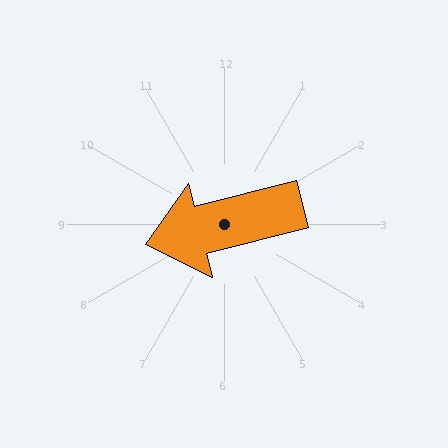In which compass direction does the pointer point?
West.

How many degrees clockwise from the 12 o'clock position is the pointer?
Approximately 256 degrees.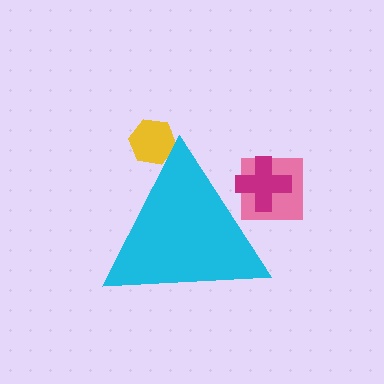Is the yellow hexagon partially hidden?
Yes, the yellow hexagon is partially hidden behind the cyan triangle.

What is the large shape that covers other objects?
A cyan triangle.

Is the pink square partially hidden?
Yes, the pink square is partially hidden behind the cyan triangle.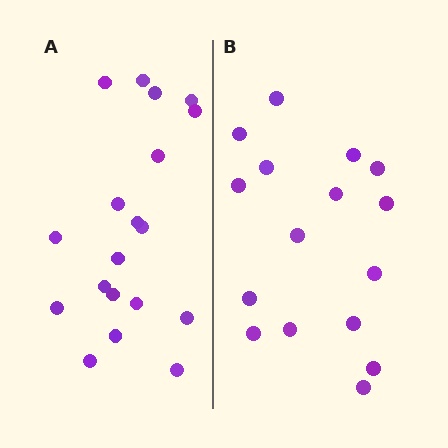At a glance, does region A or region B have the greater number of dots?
Region A (the left region) has more dots.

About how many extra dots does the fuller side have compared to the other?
Region A has just a few more — roughly 2 or 3 more dots than region B.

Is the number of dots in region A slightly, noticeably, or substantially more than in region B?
Region A has only slightly more — the two regions are fairly close. The ratio is roughly 1.2 to 1.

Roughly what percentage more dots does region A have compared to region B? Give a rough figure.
About 20% more.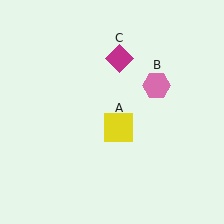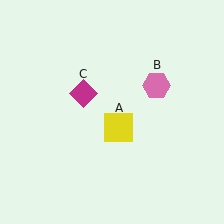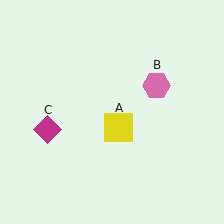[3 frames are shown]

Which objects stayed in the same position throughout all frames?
Yellow square (object A) and pink hexagon (object B) remained stationary.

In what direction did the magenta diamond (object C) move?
The magenta diamond (object C) moved down and to the left.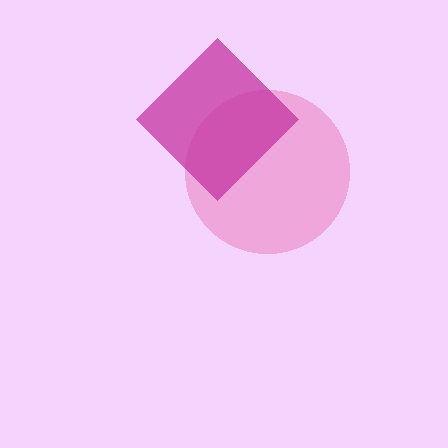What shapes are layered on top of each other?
The layered shapes are: a pink circle, a magenta diamond.